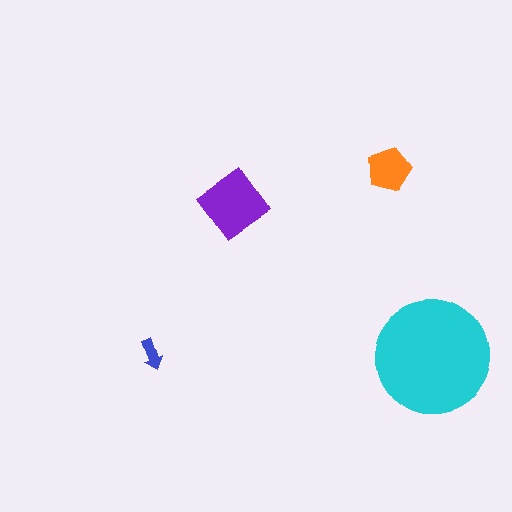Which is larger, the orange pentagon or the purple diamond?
The purple diamond.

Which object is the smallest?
The blue arrow.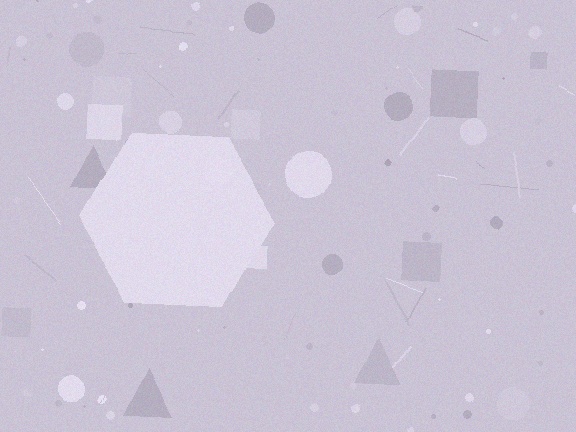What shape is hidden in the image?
A hexagon is hidden in the image.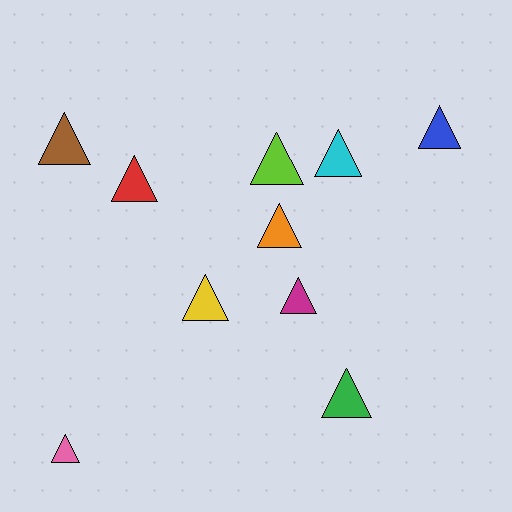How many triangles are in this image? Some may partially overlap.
There are 10 triangles.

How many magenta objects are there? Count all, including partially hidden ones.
There is 1 magenta object.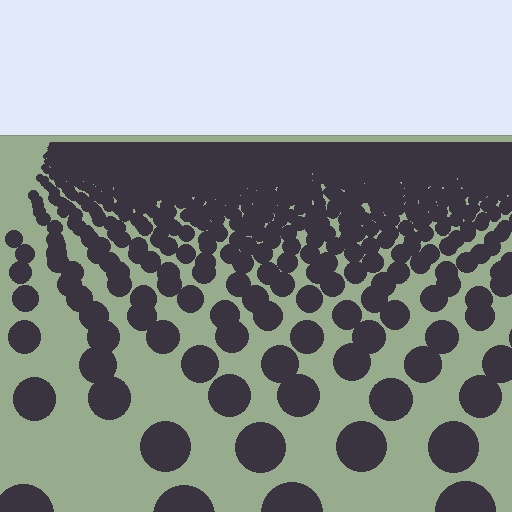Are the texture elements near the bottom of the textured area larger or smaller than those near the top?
Larger. Near the bottom, elements are closer to the viewer and appear at a bigger on-screen size.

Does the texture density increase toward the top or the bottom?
Density increases toward the top.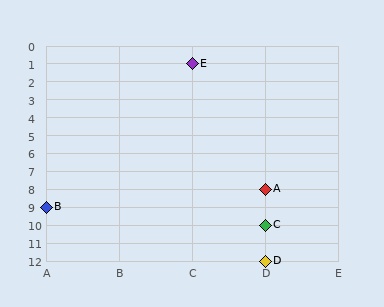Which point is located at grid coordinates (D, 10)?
Point C is at (D, 10).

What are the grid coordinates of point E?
Point E is at grid coordinates (C, 1).